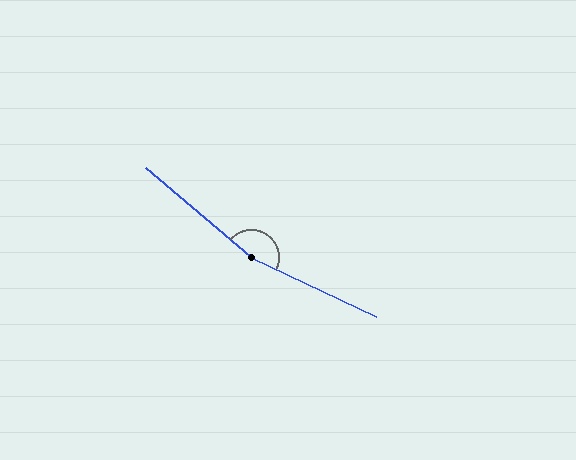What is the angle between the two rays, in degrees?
Approximately 165 degrees.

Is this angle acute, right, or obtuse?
It is obtuse.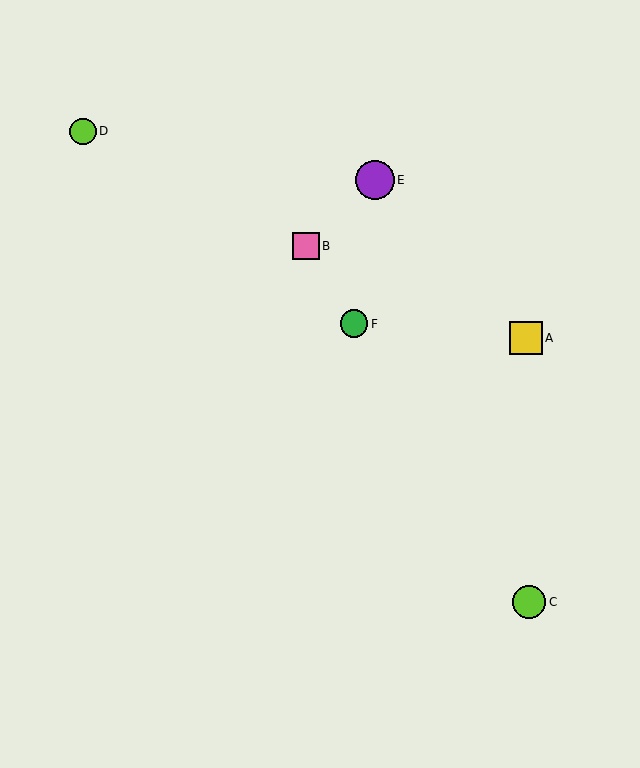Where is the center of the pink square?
The center of the pink square is at (306, 246).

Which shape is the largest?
The purple circle (labeled E) is the largest.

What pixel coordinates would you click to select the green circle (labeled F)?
Click at (354, 324) to select the green circle F.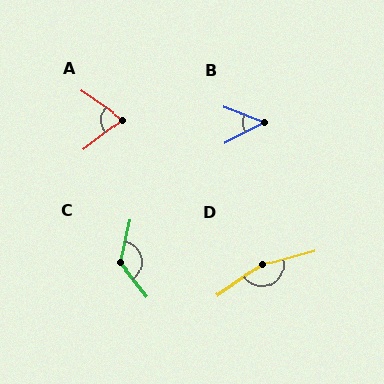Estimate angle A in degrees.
Approximately 73 degrees.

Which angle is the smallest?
B, at approximately 48 degrees.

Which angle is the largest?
D, at approximately 161 degrees.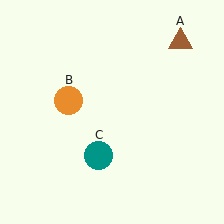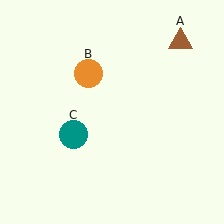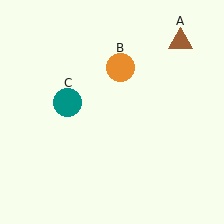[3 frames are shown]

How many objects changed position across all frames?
2 objects changed position: orange circle (object B), teal circle (object C).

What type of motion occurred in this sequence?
The orange circle (object B), teal circle (object C) rotated clockwise around the center of the scene.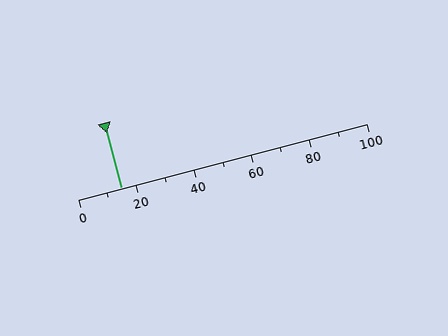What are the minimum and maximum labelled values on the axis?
The axis runs from 0 to 100.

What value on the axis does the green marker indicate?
The marker indicates approximately 15.